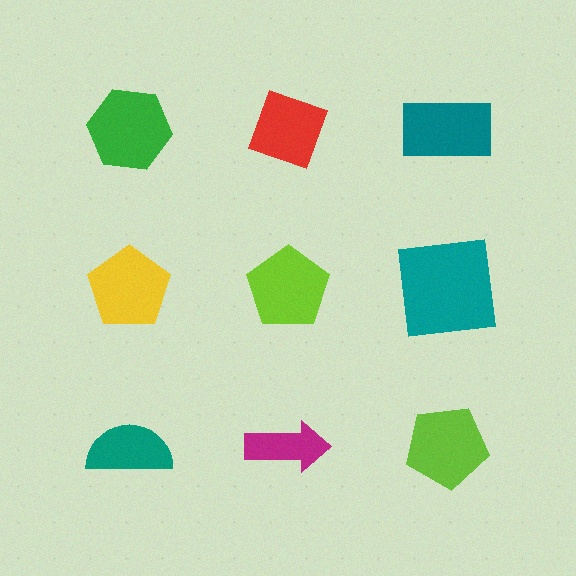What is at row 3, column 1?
A teal semicircle.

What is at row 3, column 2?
A magenta arrow.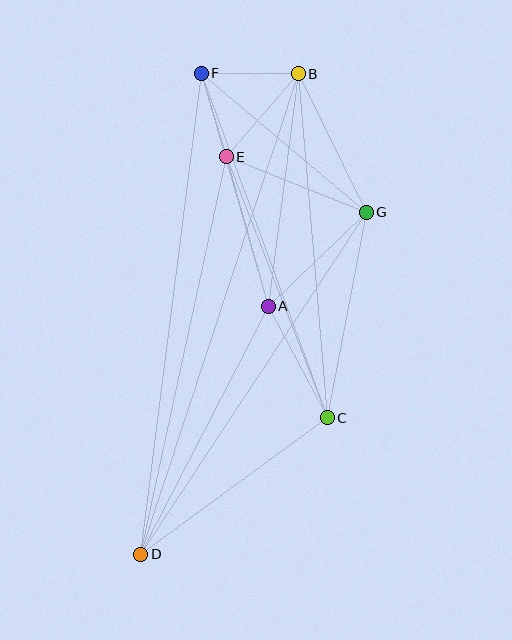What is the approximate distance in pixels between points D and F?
The distance between D and F is approximately 485 pixels.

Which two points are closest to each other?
Points E and F are closest to each other.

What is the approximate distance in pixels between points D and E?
The distance between D and E is approximately 406 pixels.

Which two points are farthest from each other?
Points B and D are farthest from each other.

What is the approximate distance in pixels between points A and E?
The distance between A and E is approximately 155 pixels.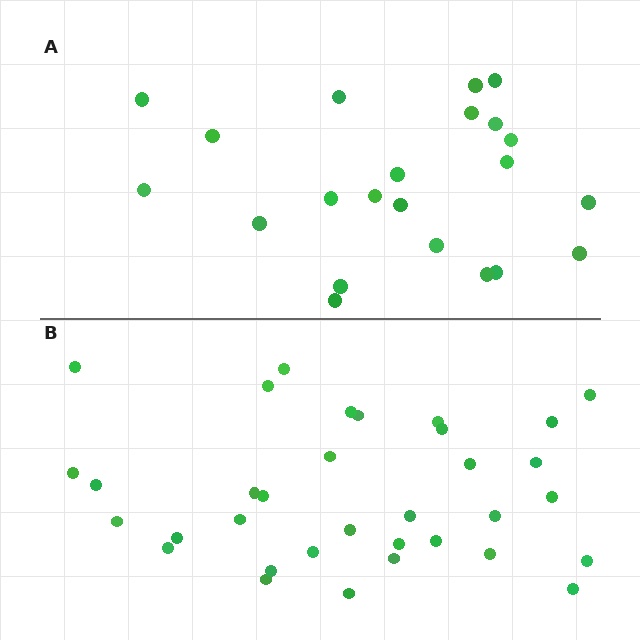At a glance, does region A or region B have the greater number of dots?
Region B (the bottom region) has more dots.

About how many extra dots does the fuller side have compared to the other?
Region B has roughly 12 or so more dots than region A.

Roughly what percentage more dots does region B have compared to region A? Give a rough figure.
About 55% more.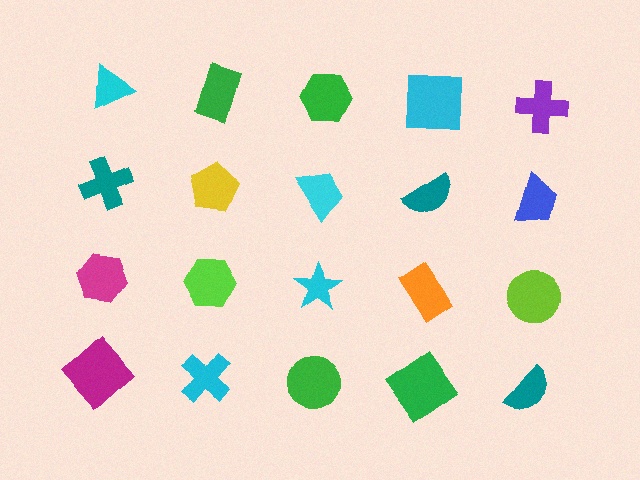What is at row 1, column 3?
A green hexagon.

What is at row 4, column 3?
A green circle.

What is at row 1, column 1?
A cyan triangle.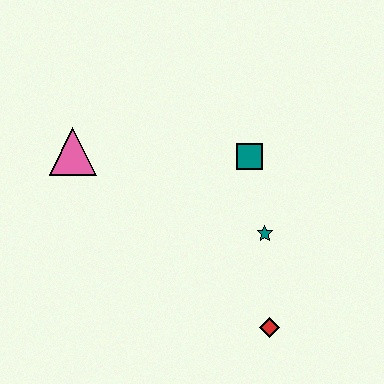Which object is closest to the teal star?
The teal square is closest to the teal star.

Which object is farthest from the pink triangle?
The red diamond is farthest from the pink triangle.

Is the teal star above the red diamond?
Yes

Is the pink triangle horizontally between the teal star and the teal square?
No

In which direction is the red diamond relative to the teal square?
The red diamond is below the teal square.